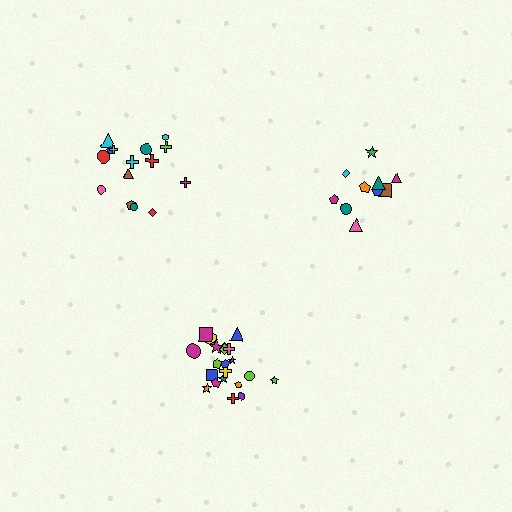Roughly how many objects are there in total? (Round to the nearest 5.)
Roughly 45 objects in total.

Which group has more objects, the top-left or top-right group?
The top-left group.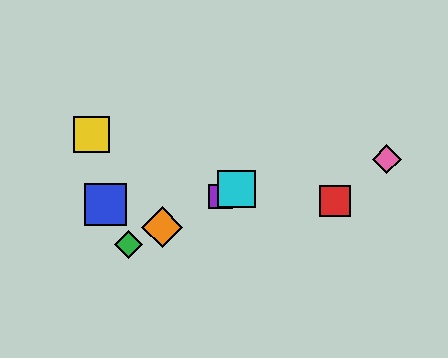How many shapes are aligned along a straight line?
4 shapes (the green diamond, the purple square, the orange diamond, the cyan square) are aligned along a straight line.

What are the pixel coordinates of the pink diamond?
The pink diamond is at (387, 159).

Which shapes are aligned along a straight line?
The green diamond, the purple square, the orange diamond, the cyan square are aligned along a straight line.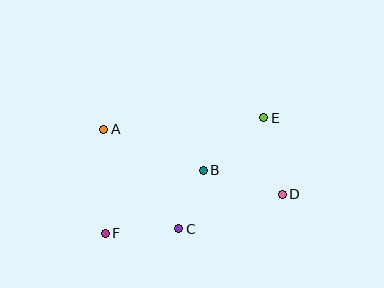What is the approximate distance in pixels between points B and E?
The distance between B and E is approximately 80 pixels.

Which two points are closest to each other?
Points B and C are closest to each other.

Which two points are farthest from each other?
Points E and F are farthest from each other.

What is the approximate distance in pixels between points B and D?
The distance between B and D is approximately 83 pixels.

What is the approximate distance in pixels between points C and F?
The distance between C and F is approximately 73 pixels.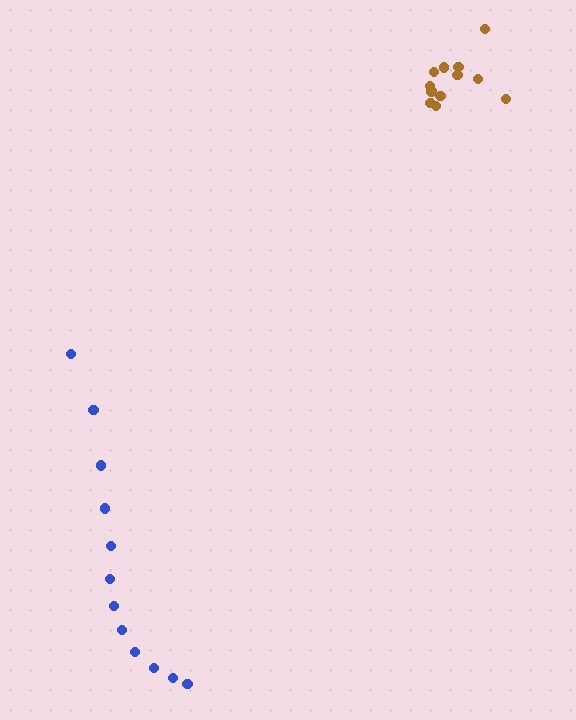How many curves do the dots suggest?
There are 2 distinct paths.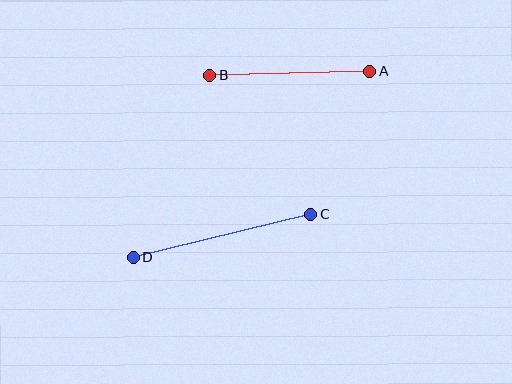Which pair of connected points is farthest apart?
Points C and D are farthest apart.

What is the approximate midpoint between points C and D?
The midpoint is at approximately (222, 236) pixels.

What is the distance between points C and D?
The distance is approximately 183 pixels.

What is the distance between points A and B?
The distance is approximately 160 pixels.